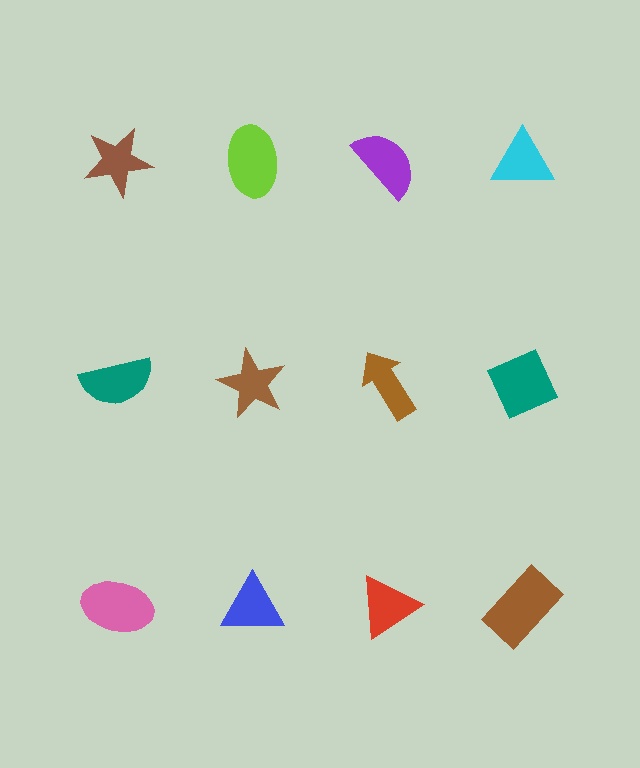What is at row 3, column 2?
A blue triangle.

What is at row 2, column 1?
A teal semicircle.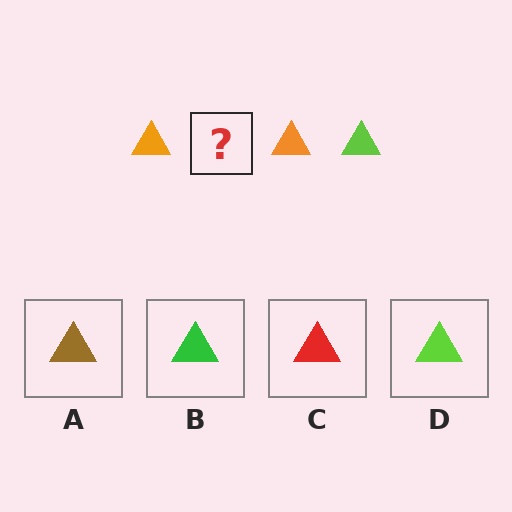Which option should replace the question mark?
Option D.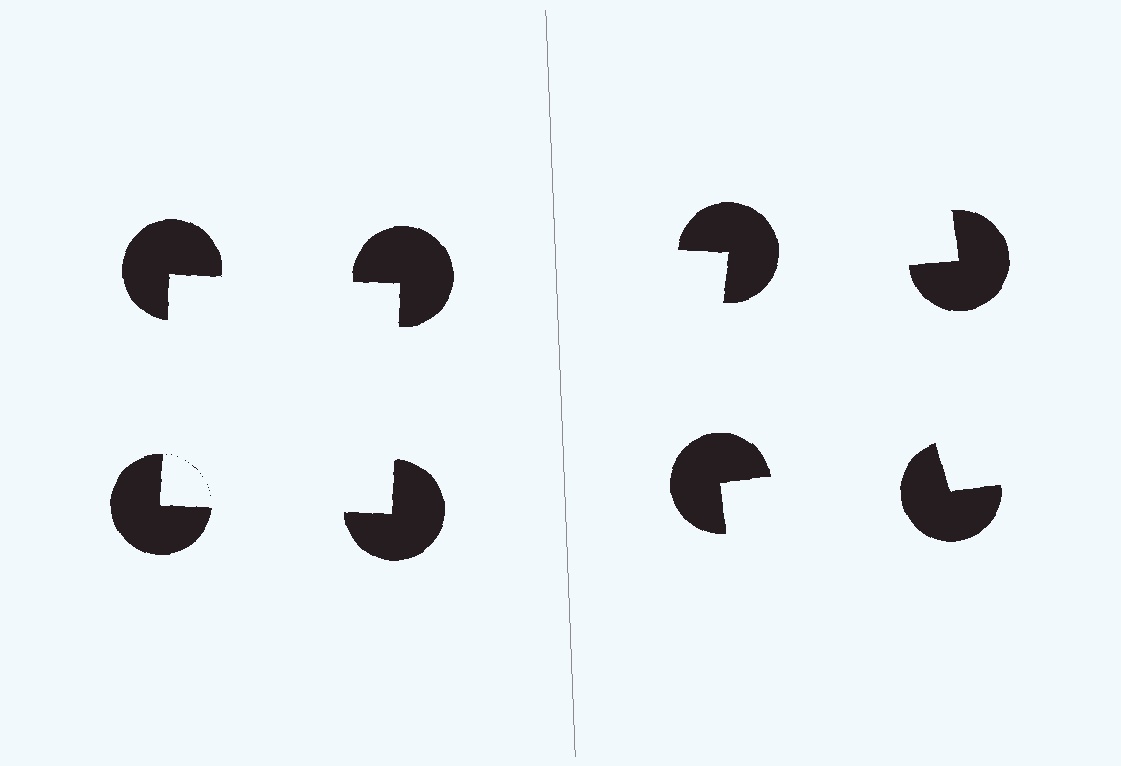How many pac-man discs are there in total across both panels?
8 — 4 on each side.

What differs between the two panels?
The pac-man discs are positioned identically on both sides; only the wedge orientations differ. On the left they align to a square; on the right they are misaligned.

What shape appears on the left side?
An illusory square.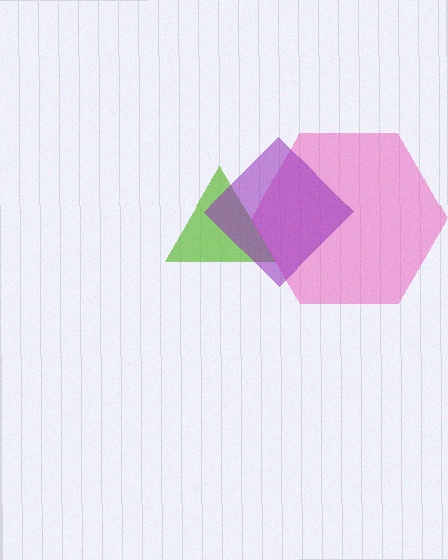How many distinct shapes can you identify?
There are 3 distinct shapes: a lime triangle, a pink hexagon, a purple diamond.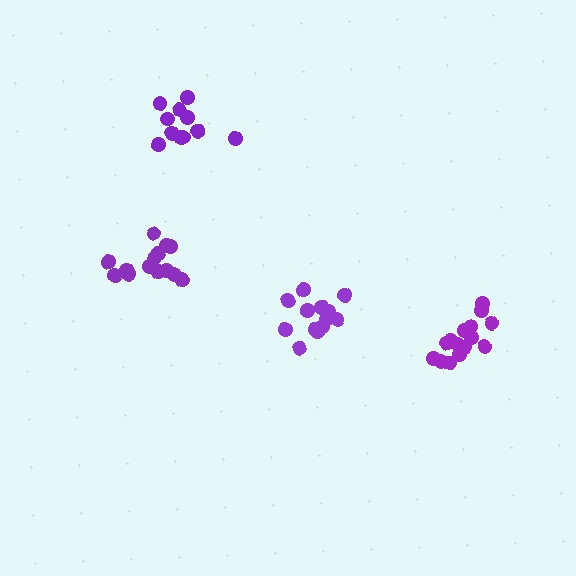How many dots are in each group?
Group 1: 15 dots, Group 2: 13 dots, Group 3: 11 dots, Group 4: 14 dots (53 total).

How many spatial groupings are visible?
There are 4 spatial groupings.